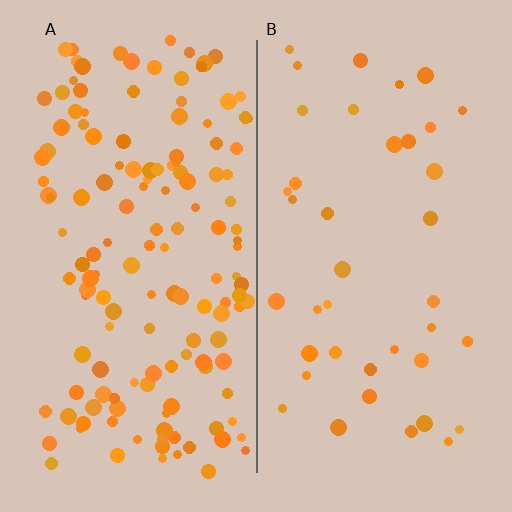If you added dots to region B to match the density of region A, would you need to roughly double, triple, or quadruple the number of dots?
Approximately quadruple.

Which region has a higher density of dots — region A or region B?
A (the left).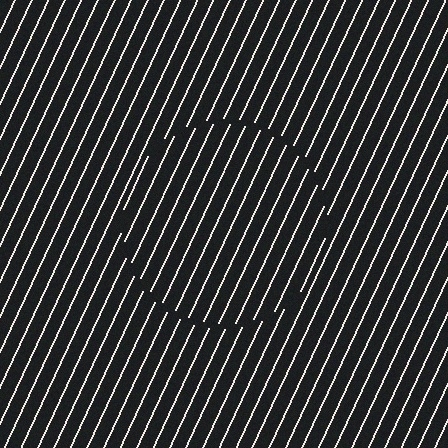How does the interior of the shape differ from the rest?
The interior of the shape contains the same grating, shifted by half a period — the contour is defined by the phase discontinuity where line-ends from the inner and outer gratings abut.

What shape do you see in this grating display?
An illusory circle. The interior of the shape contains the same grating, shifted by half a period — the contour is defined by the phase discontinuity where line-ends from the inner and outer gratings abut.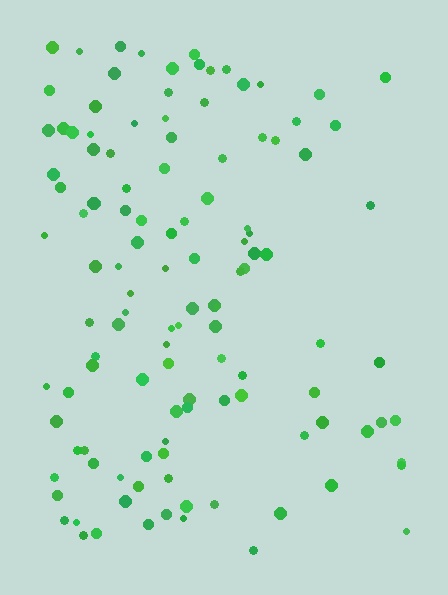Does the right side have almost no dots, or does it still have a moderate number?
Still a moderate number, just noticeably fewer than the left.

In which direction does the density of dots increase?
From right to left, with the left side densest.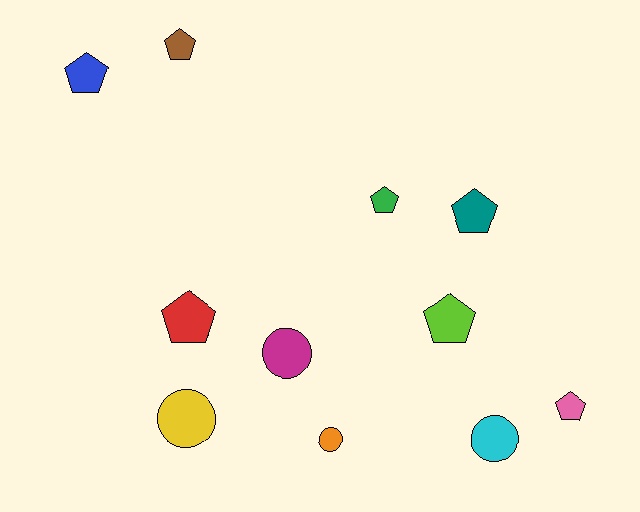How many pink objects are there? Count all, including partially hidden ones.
There is 1 pink object.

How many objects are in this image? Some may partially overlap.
There are 11 objects.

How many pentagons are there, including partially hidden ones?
There are 7 pentagons.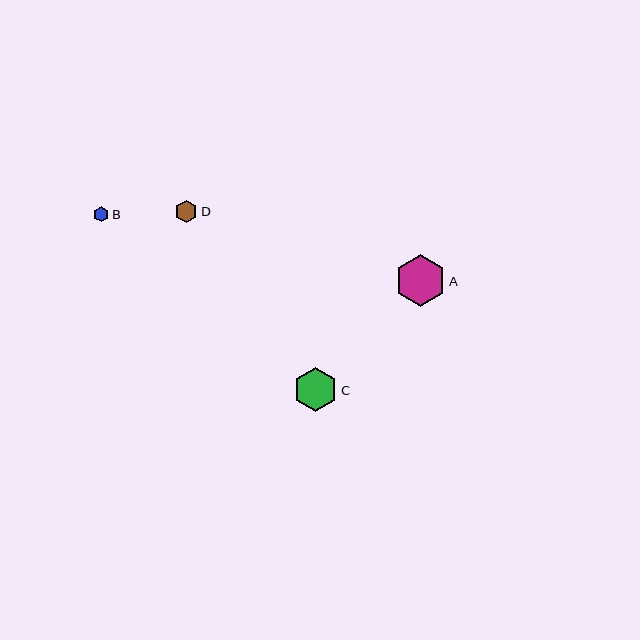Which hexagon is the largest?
Hexagon A is the largest with a size of approximately 52 pixels.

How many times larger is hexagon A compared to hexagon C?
Hexagon A is approximately 1.2 times the size of hexagon C.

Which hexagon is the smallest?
Hexagon B is the smallest with a size of approximately 15 pixels.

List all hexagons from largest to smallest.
From largest to smallest: A, C, D, B.